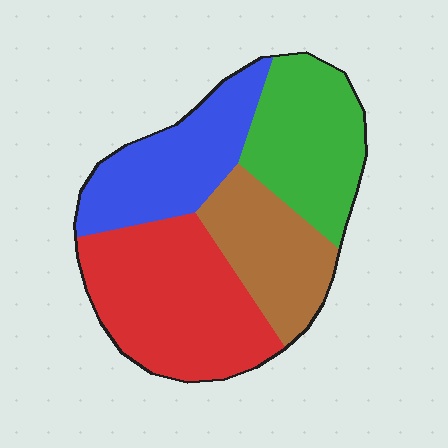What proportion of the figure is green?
Green covers 24% of the figure.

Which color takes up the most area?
Red, at roughly 35%.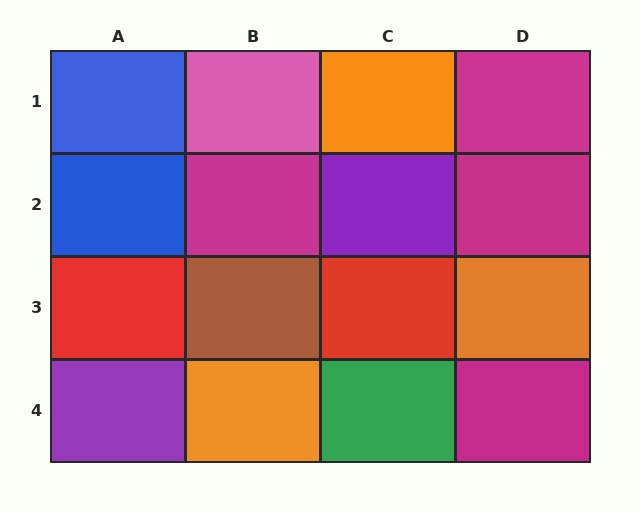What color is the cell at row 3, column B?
Brown.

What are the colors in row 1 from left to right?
Blue, pink, orange, magenta.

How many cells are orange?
3 cells are orange.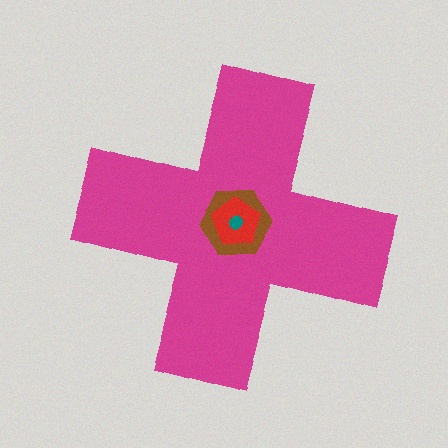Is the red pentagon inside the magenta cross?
Yes.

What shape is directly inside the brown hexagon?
The red pentagon.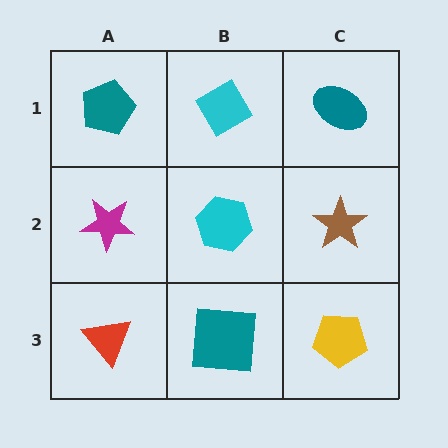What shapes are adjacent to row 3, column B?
A cyan hexagon (row 2, column B), a red triangle (row 3, column A), a yellow pentagon (row 3, column C).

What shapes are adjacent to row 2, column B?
A cyan diamond (row 1, column B), a teal square (row 3, column B), a magenta star (row 2, column A), a brown star (row 2, column C).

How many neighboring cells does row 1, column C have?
2.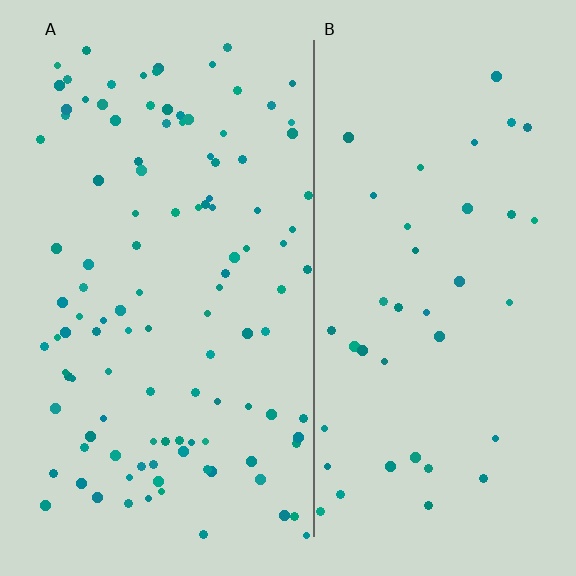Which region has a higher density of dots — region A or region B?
A (the left).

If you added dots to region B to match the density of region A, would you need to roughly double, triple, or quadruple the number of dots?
Approximately triple.